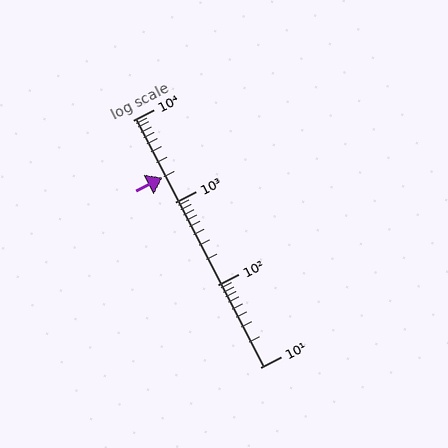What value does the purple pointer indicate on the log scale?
The pointer indicates approximately 2000.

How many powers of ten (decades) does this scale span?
The scale spans 3 decades, from 10 to 10000.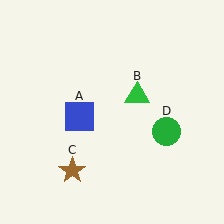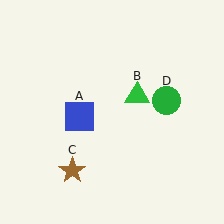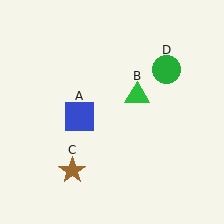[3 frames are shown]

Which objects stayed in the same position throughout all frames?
Blue square (object A) and green triangle (object B) and brown star (object C) remained stationary.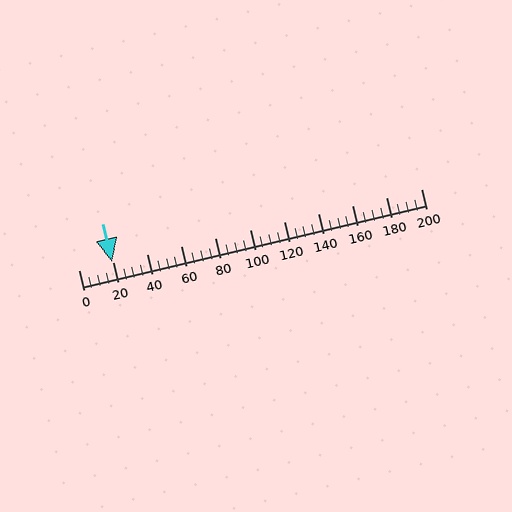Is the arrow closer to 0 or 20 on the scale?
The arrow is closer to 20.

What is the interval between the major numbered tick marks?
The major tick marks are spaced 20 units apart.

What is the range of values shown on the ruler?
The ruler shows values from 0 to 200.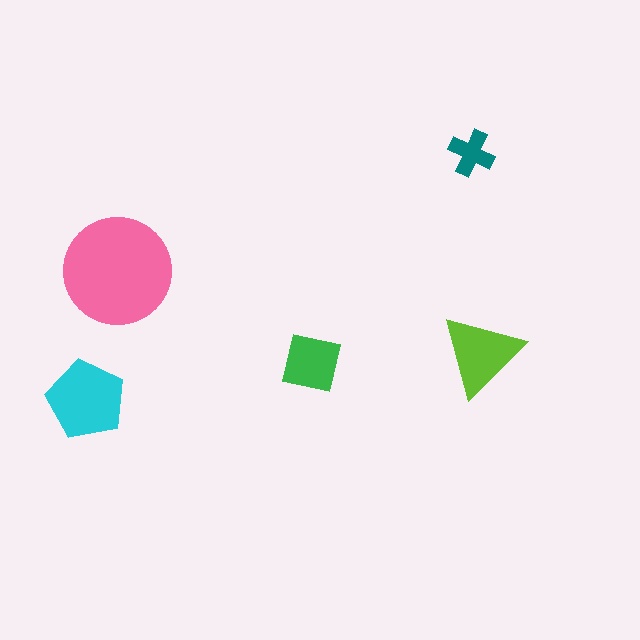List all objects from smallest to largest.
The teal cross, the green square, the lime triangle, the cyan pentagon, the pink circle.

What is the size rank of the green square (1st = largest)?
4th.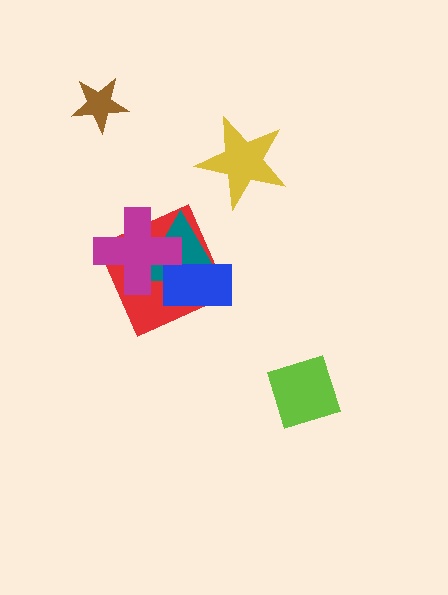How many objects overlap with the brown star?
0 objects overlap with the brown star.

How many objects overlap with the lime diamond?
0 objects overlap with the lime diamond.